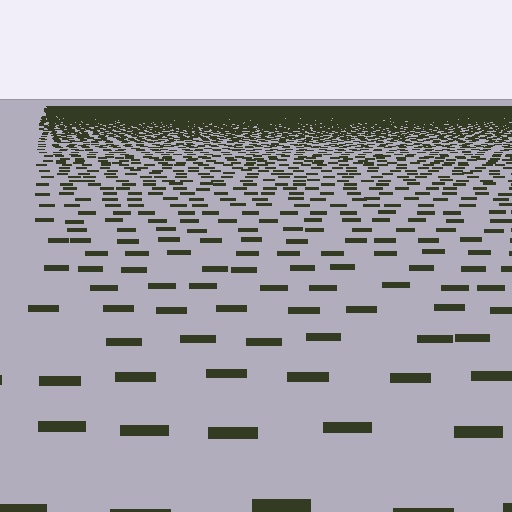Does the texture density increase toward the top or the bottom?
Density increases toward the top.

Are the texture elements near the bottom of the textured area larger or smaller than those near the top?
Larger. Near the bottom, elements are closer to the viewer and appear at a bigger on-screen size.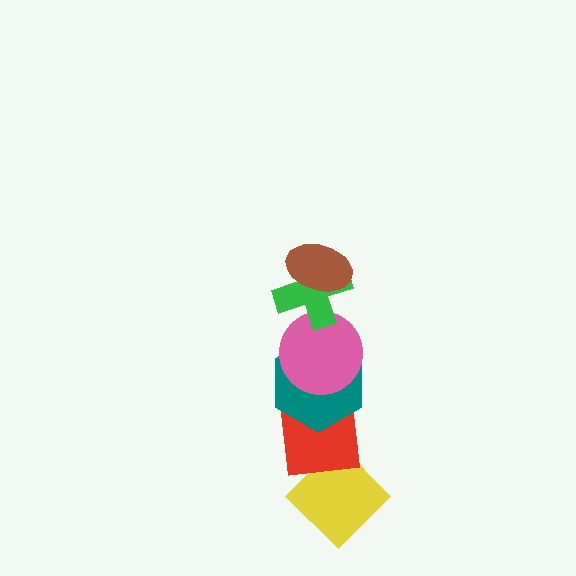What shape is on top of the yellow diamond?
The red square is on top of the yellow diamond.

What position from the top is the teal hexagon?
The teal hexagon is 4th from the top.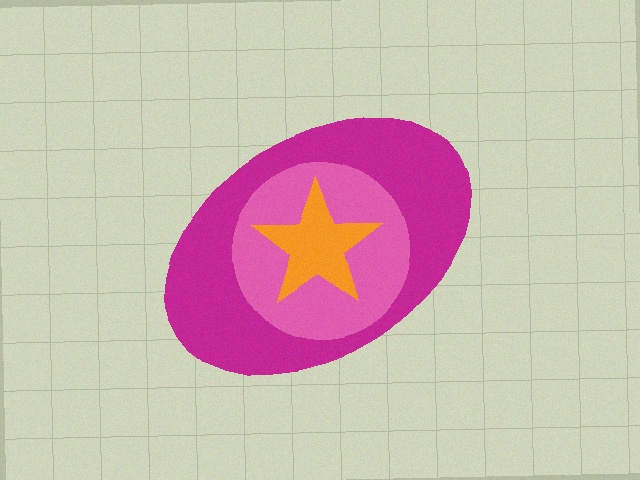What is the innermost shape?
The orange star.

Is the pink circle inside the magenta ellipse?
Yes.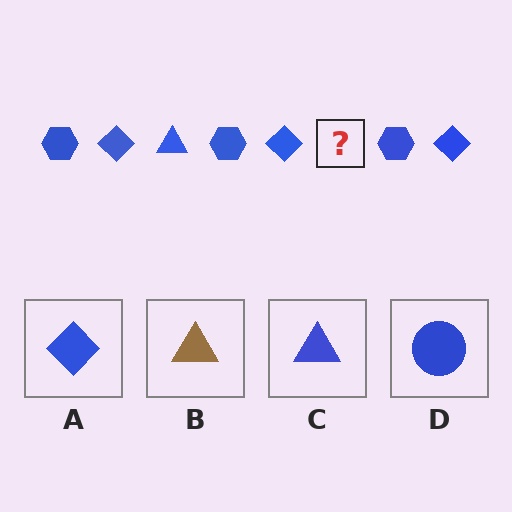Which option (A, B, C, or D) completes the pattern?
C.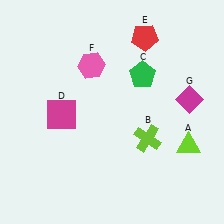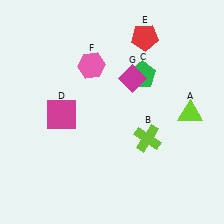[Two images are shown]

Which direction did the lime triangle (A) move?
The lime triangle (A) moved up.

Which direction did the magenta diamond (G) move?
The magenta diamond (G) moved left.